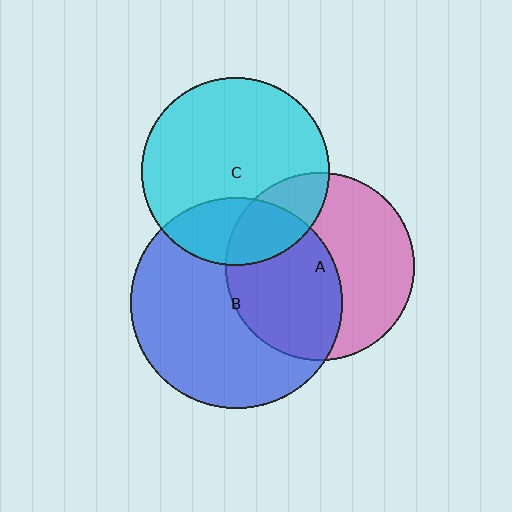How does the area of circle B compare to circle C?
Approximately 1.3 times.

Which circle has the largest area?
Circle B (blue).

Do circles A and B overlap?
Yes.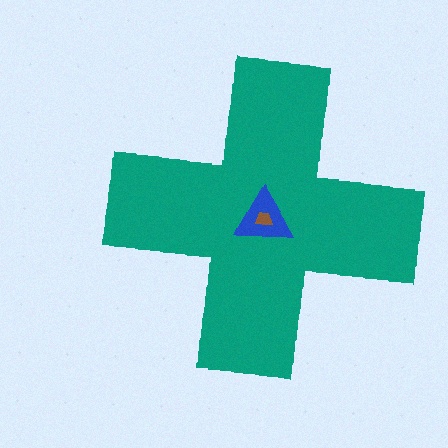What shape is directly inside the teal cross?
The blue triangle.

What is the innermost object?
The brown trapezoid.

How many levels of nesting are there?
3.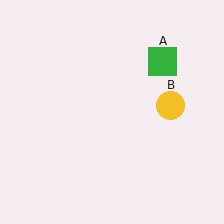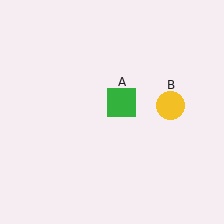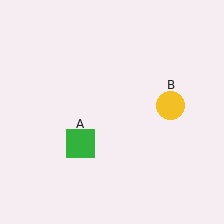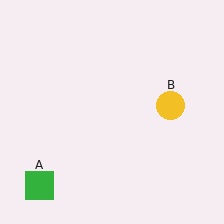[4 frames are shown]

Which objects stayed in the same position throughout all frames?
Yellow circle (object B) remained stationary.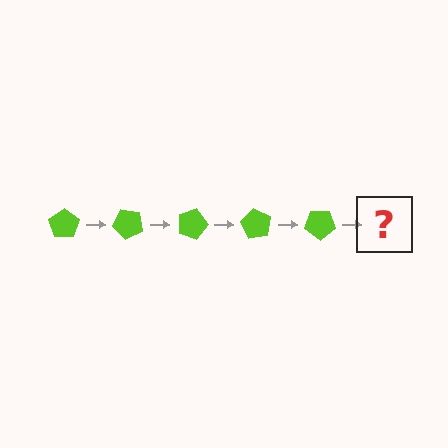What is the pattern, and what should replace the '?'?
The pattern is that the pentagon rotates 45 degrees each step. The '?' should be a lime pentagon rotated 225 degrees.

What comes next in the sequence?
The next element should be a lime pentagon rotated 225 degrees.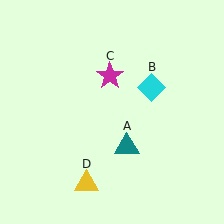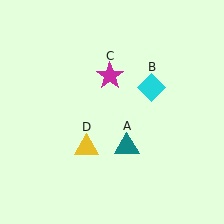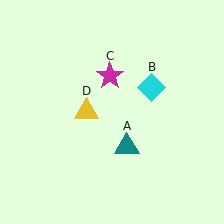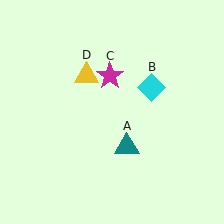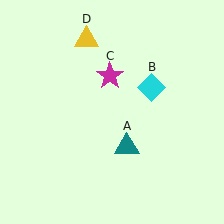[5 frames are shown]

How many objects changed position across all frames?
1 object changed position: yellow triangle (object D).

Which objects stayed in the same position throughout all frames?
Teal triangle (object A) and cyan diamond (object B) and magenta star (object C) remained stationary.